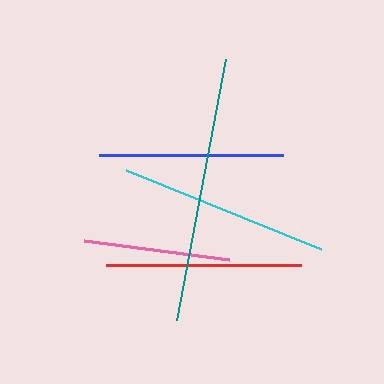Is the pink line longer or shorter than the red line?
The red line is longer than the pink line.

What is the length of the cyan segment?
The cyan segment is approximately 211 pixels long.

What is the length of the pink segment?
The pink segment is approximately 147 pixels long.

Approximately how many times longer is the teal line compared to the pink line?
The teal line is approximately 1.8 times the length of the pink line.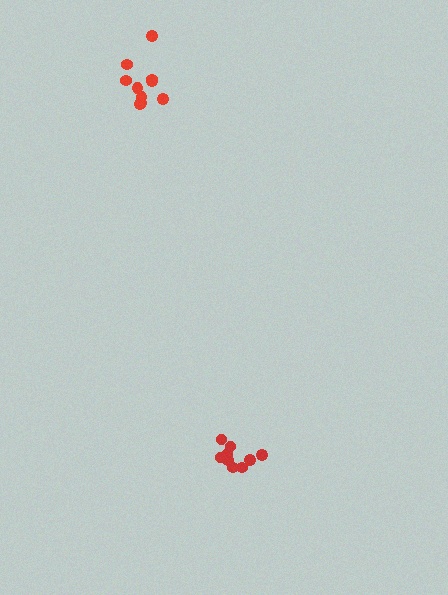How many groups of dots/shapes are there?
There are 2 groups.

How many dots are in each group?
Group 1: 9 dots, Group 2: 10 dots (19 total).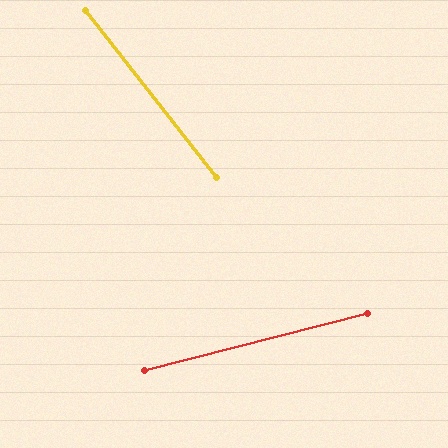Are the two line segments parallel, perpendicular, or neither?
Neither parallel nor perpendicular — they differ by about 66°.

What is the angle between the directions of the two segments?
Approximately 66 degrees.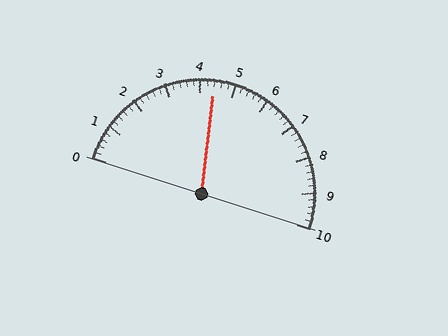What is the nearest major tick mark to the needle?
The nearest major tick mark is 4.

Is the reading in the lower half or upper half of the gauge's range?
The reading is in the lower half of the range (0 to 10).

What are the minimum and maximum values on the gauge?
The gauge ranges from 0 to 10.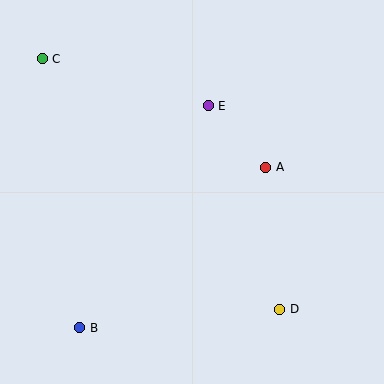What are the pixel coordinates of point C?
Point C is at (42, 59).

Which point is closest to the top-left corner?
Point C is closest to the top-left corner.